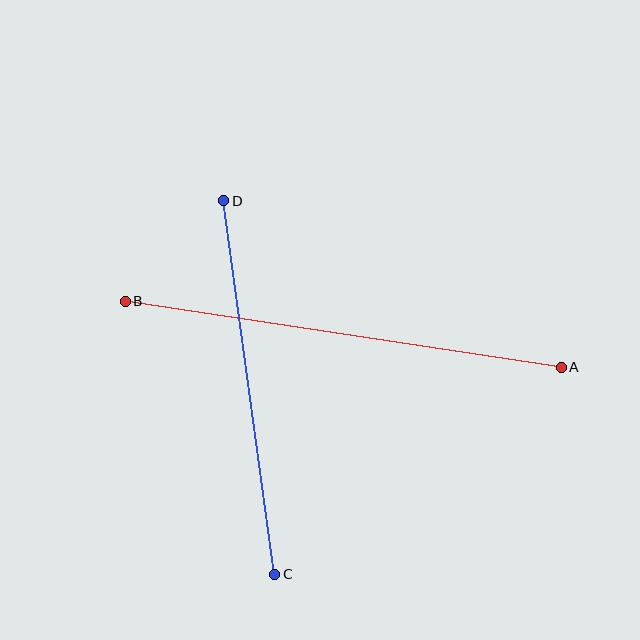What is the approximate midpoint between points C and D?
The midpoint is at approximately (249, 387) pixels.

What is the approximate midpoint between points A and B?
The midpoint is at approximately (343, 334) pixels.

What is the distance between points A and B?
The distance is approximately 441 pixels.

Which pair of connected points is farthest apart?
Points A and B are farthest apart.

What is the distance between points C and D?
The distance is approximately 377 pixels.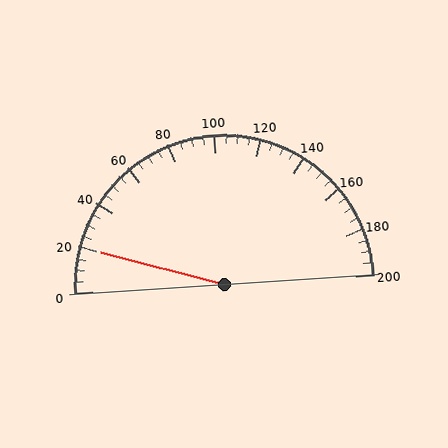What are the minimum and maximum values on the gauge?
The gauge ranges from 0 to 200.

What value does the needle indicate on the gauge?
The needle indicates approximately 20.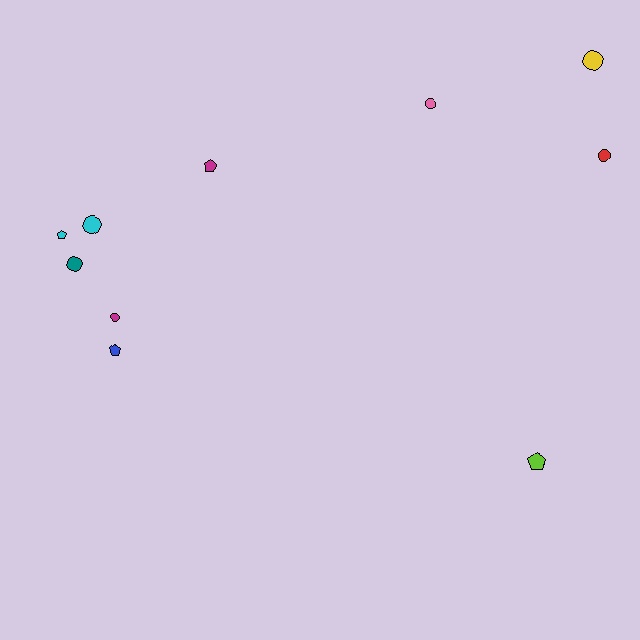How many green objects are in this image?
There are no green objects.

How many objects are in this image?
There are 10 objects.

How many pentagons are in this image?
There are 4 pentagons.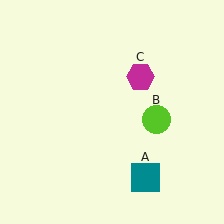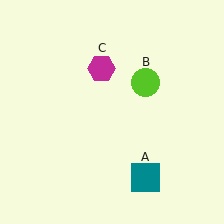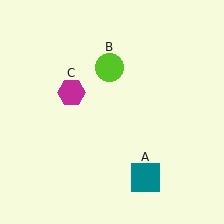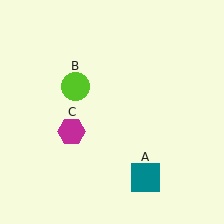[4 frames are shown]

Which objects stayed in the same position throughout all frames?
Teal square (object A) remained stationary.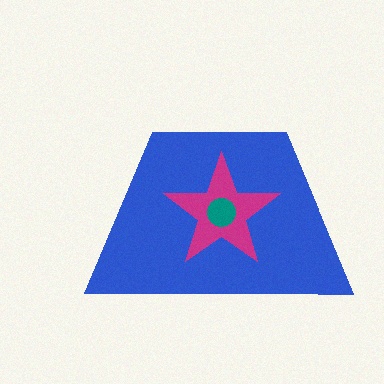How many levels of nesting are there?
3.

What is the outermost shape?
The blue trapezoid.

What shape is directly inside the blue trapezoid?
The magenta star.